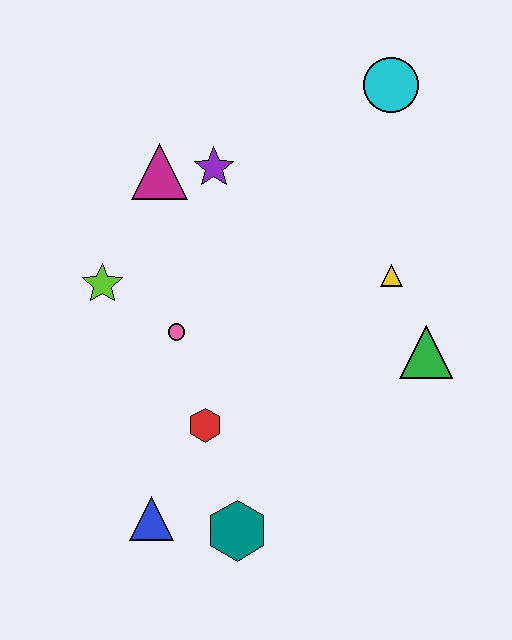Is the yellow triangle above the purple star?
No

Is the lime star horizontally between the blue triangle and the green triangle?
No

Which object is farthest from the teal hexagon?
The cyan circle is farthest from the teal hexagon.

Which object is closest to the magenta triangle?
The purple star is closest to the magenta triangle.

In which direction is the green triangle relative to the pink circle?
The green triangle is to the right of the pink circle.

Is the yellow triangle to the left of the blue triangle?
No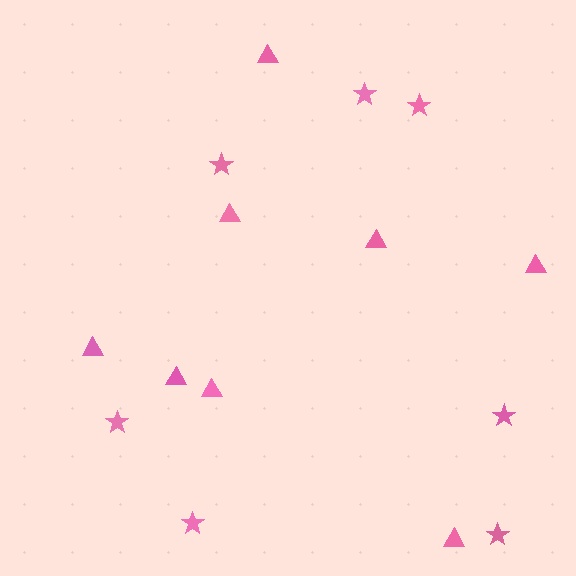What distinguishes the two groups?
There are 2 groups: one group of triangles (8) and one group of stars (7).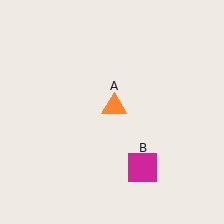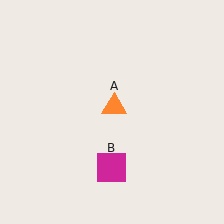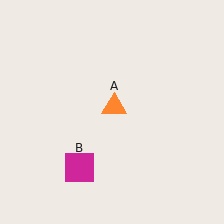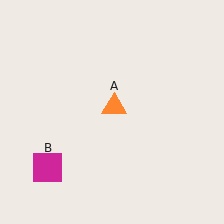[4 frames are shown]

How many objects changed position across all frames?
1 object changed position: magenta square (object B).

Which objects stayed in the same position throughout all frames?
Orange triangle (object A) remained stationary.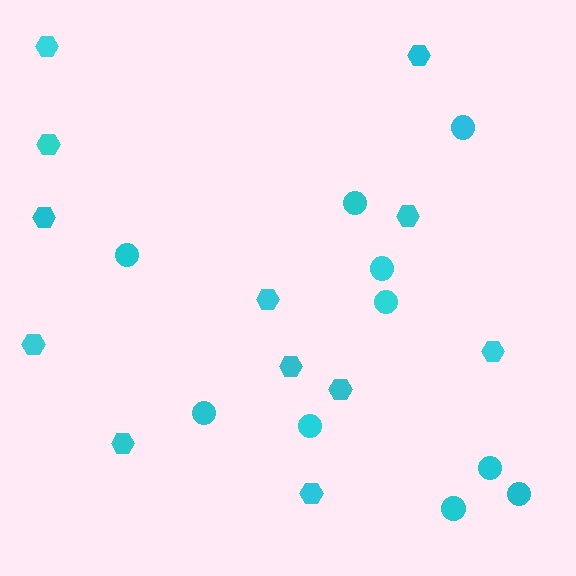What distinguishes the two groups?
There are 2 groups: one group of circles (10) and one group of hexagons (12).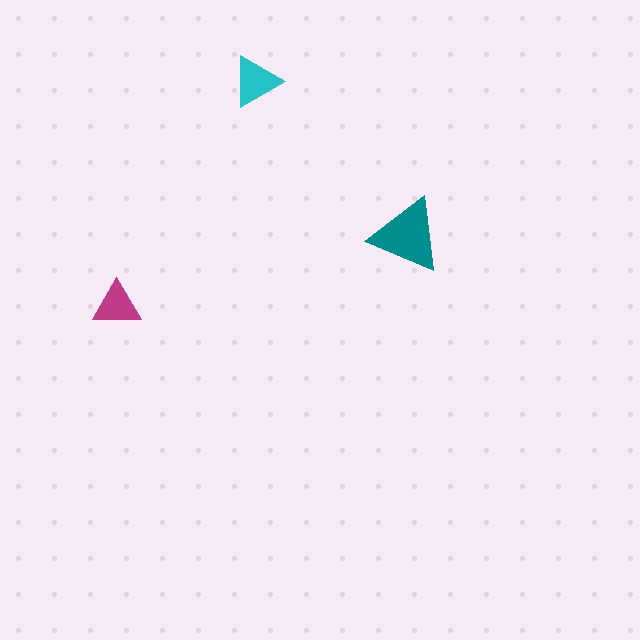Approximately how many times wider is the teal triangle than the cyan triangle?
About 1.5 times wider.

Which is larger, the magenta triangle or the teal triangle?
The teal one.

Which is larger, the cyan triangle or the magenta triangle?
The cyan one.